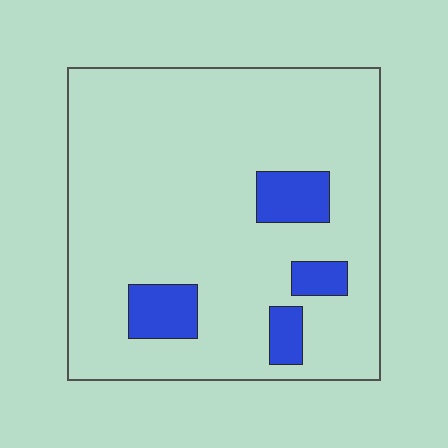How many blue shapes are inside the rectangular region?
4.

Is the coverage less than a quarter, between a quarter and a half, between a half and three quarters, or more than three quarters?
Less than a quarter.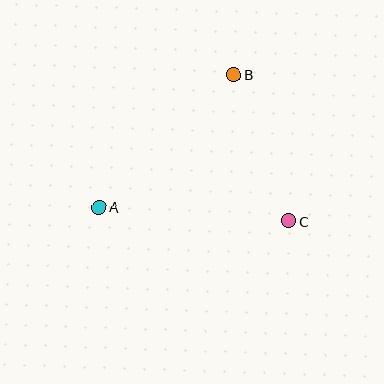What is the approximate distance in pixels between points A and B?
The distance between A and B is approximately 189 pixels.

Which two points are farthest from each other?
Points A and C are farthest from each other.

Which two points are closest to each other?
Points B and C are closest to each other.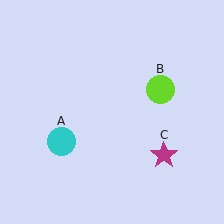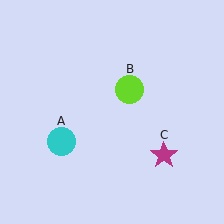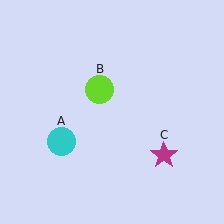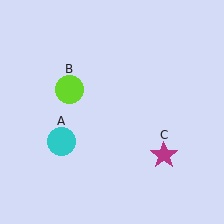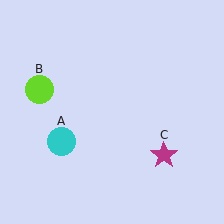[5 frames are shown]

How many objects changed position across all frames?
1 object changed position: lime circle (object B).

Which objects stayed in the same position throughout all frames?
Cyan circle (object A) and magenta star (object C) remained stationary.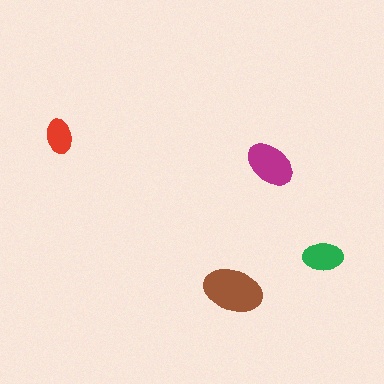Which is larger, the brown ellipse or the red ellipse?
The brown one.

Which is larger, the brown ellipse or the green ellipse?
The brown one.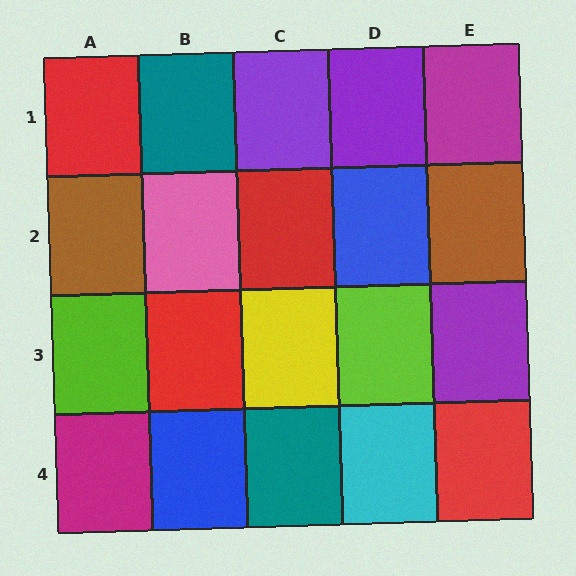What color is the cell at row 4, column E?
Red.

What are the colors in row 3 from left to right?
Lime, red, yellow, lime, purple.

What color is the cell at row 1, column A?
Red.